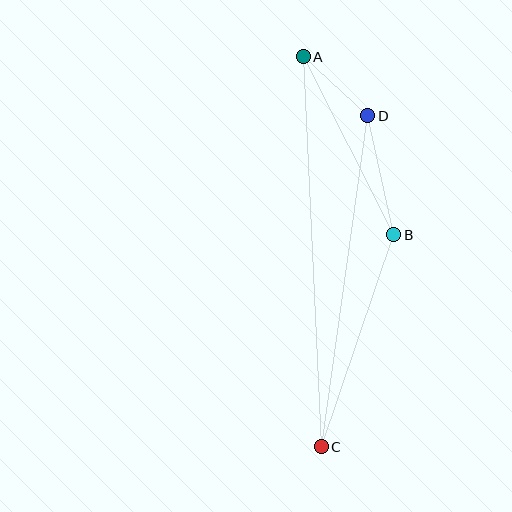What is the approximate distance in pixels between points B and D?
The distance between B and D is approximately 122 pixels.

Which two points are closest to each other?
Points A and D are closest to each other.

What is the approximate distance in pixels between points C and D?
The distance between C and D is approximately 334 pixels.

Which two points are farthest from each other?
Points A and C are farthest from each other.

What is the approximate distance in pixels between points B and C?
The distance between B and C is approximately 224 pixels.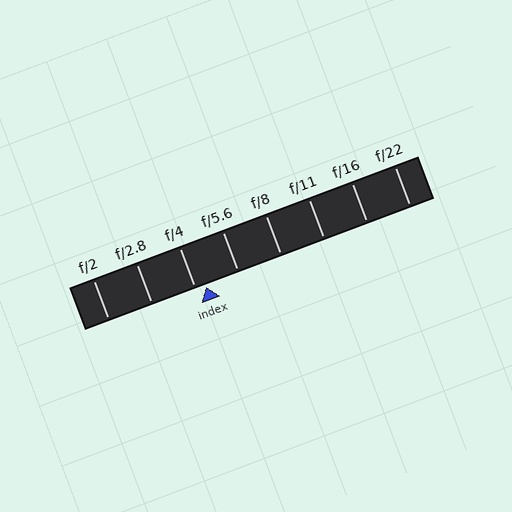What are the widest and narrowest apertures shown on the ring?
The widest aperture shown is f/2 and the narrowest is f/22.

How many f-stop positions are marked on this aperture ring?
There are 8 f-stop positions marked.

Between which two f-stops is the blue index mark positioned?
The index mark is between f/4 and f/5.6.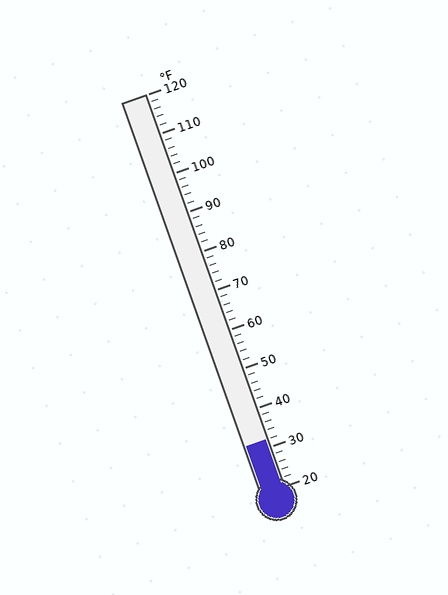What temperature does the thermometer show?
The thermometer shows approximately 32°F.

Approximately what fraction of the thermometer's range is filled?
The thermometer is filled to approximately 10% of its range.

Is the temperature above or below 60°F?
The temperature is below 60°F.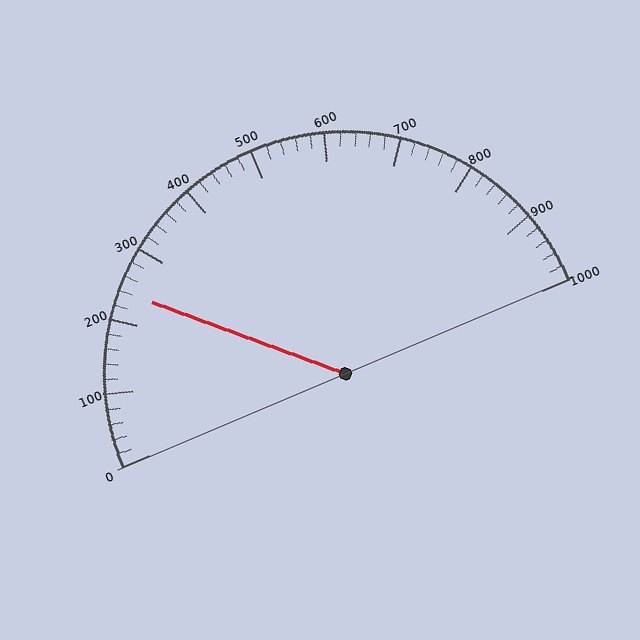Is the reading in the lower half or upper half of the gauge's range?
The reading is in the lower half of the range (0 to 1000).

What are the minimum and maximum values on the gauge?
The gauge ranges from 0 to 1000.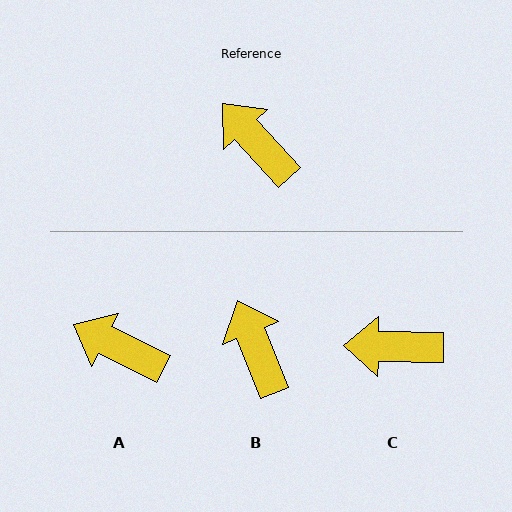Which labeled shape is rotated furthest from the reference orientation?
C, about 46 degrees away.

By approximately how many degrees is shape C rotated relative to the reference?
Approximately 46 degrees counter-clockwise.